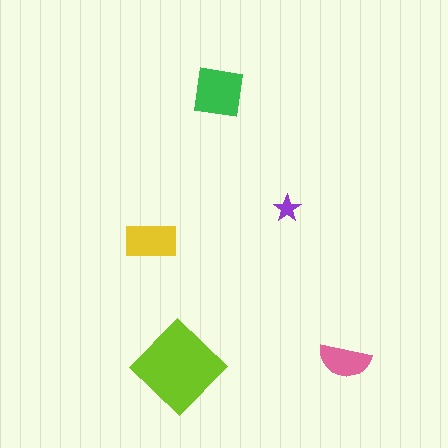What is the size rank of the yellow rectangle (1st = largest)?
3rd.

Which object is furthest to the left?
The yellow rectangle is leftmost.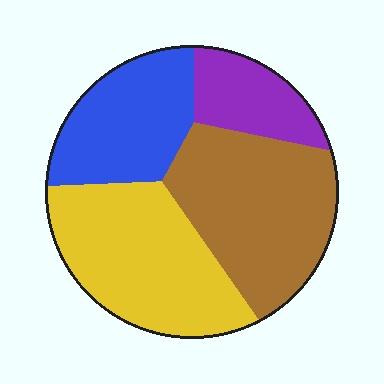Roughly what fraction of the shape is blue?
Blue takes up about one fifth (1/5) of the shape.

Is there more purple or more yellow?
Yellow.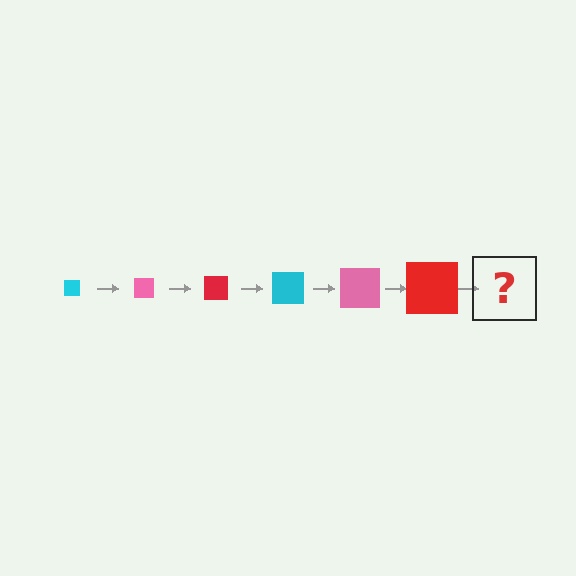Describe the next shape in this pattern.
It should be a cyan square, larger than the previous one.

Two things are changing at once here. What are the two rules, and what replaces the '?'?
The two rules are that the square grows larger each step and the color cycles through cyan, pink, and red. The '?' should be a cyan square, larger than the previous one.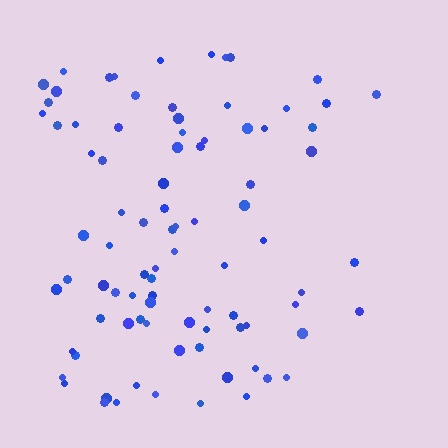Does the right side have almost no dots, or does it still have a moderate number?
Still a moderate number, just noticeably fewer than the left.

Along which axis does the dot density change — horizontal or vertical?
Horizontal.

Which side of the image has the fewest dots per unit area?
The right.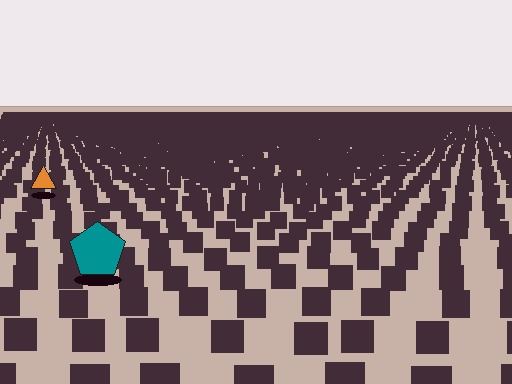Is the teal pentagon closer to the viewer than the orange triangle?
Yes. The teal pentagon is closer — you can tell from the texture gradient: the ground texture is coarser near it.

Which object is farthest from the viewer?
The orange triangle is farthest from the viewer. It appears smaller and the ground texture around it is denser.